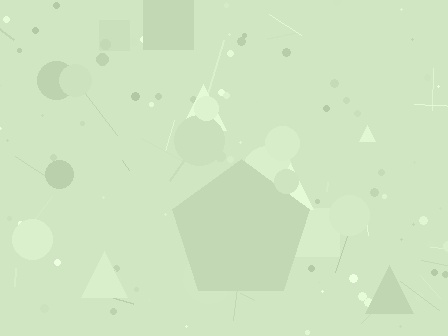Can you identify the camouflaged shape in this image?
The camouflaged shape is a pentagon.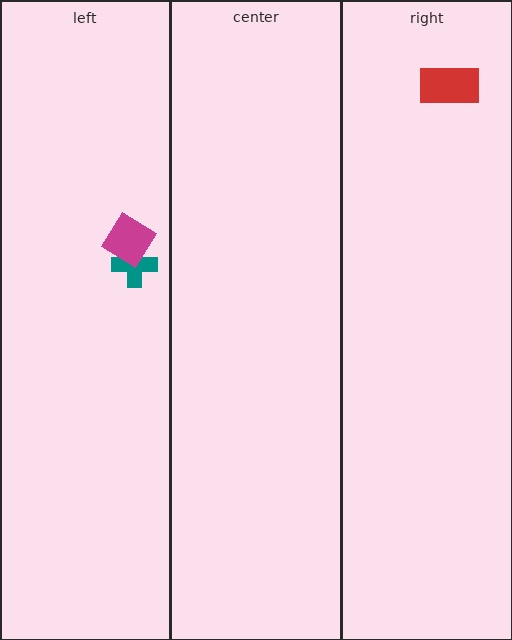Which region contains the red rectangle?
The right region.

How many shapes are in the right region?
1.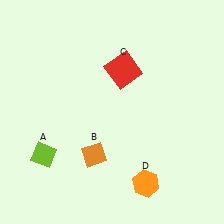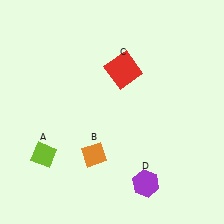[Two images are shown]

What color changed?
The hexagon (D) changed from orange in Image 1 to purple in Image 2.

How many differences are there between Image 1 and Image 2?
There is 1 difference between the two images.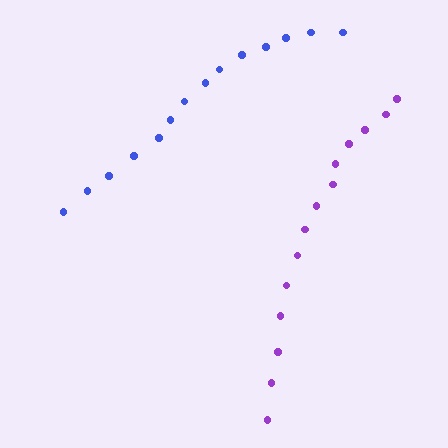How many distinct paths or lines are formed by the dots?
There are 2 distinct paths.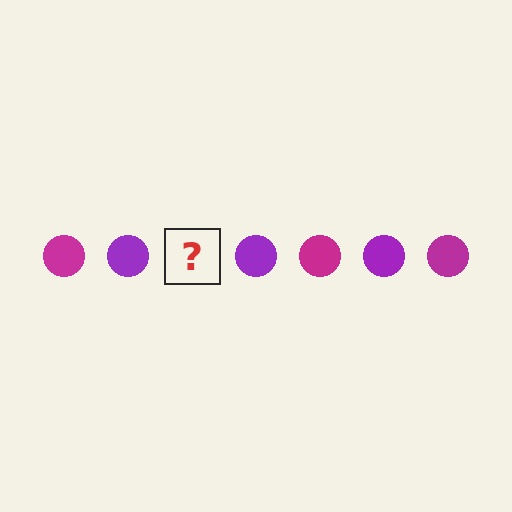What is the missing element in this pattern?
The missing element is a magenta circle.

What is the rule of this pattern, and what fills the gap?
The rule is that the pattern cycles through magenta, purple circles. The gap should be filled with a magenta circle.